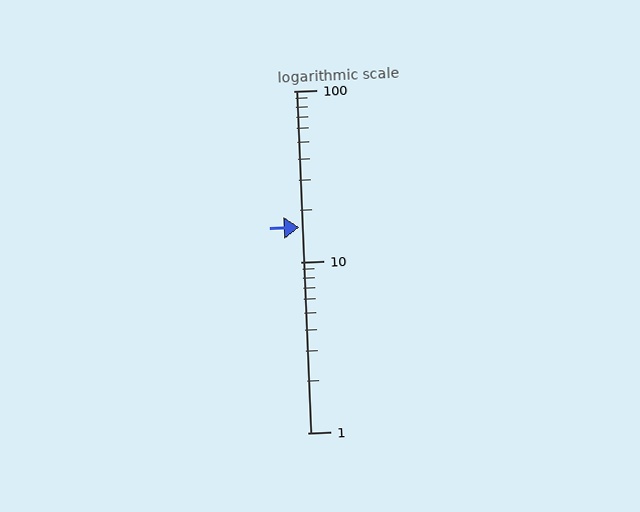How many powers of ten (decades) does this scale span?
The scale spans 2 decades, from 1 to 100.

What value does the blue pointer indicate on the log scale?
The pointer indicates approximately 16.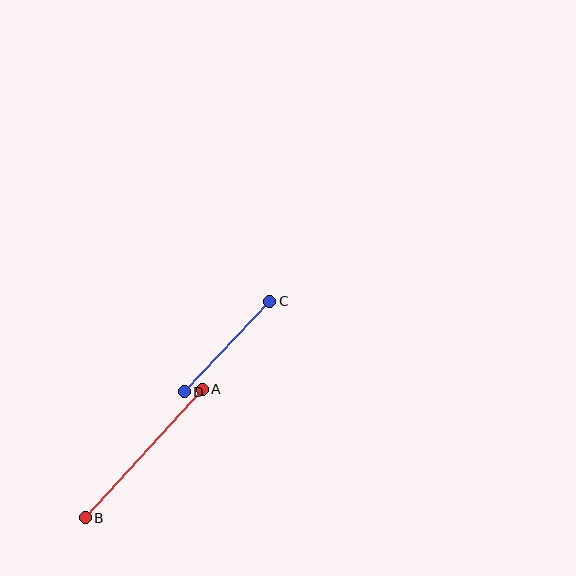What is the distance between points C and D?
The distance is approximately 125 pixels.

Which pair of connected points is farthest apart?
Points A and B are farthest apart.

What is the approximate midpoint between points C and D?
The midpoint is at approximately (227, 346) pixels.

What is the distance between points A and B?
The distance is approximately 174 pixels.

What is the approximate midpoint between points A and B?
The midpoint is at approximately (144, 454) pixels.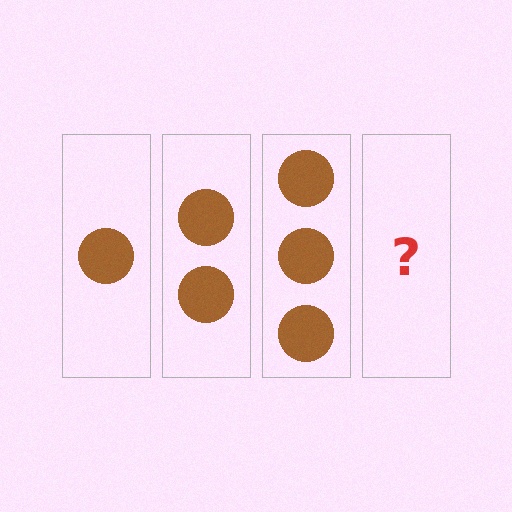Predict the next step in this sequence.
The next step is 4 circles.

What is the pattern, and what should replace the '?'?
The pattern is that each step adds one more circle. The '?' should be 4 circles.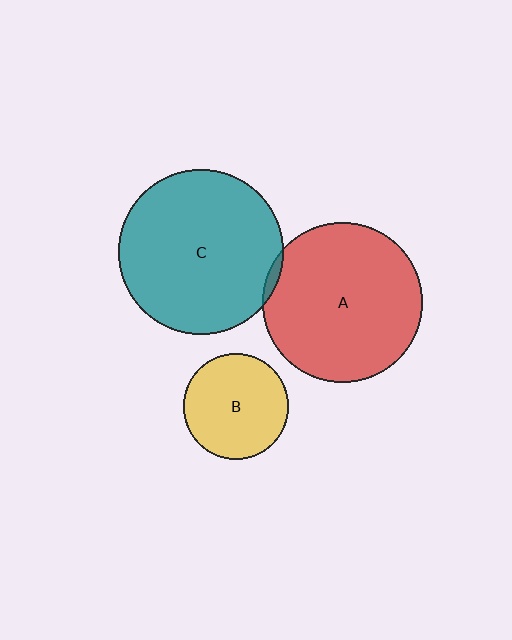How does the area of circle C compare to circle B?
Approximately 2.4 times.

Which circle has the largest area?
Circle C (teal).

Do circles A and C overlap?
Yes.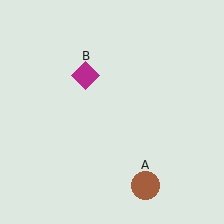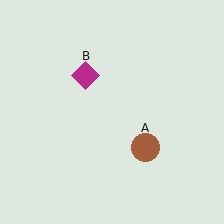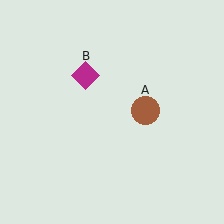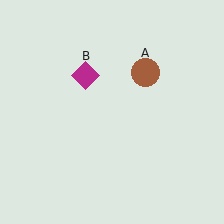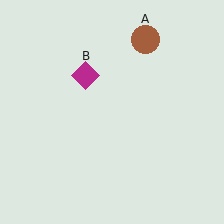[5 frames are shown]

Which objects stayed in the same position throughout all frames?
Magenta diamond (object B) remained stationary.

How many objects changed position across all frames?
1 object changed position: brown circle (object A).